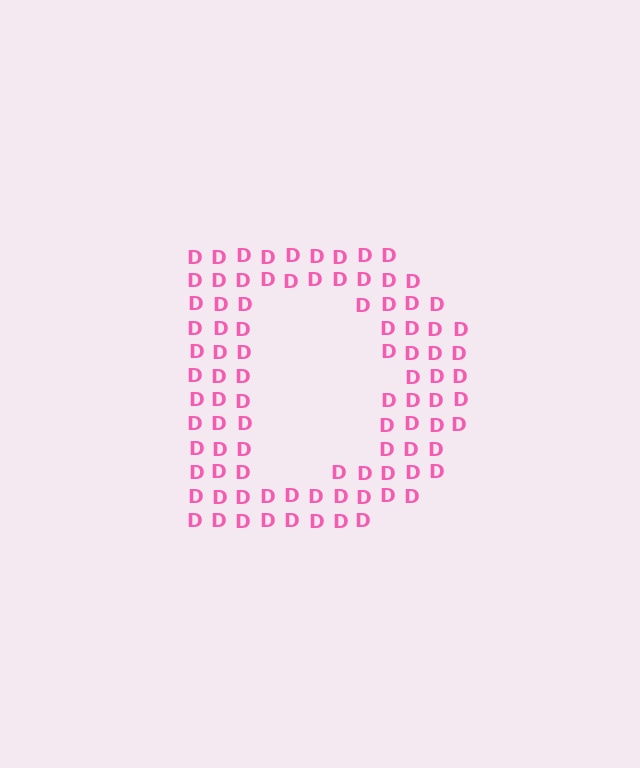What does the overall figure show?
The overall figure shows the letter D.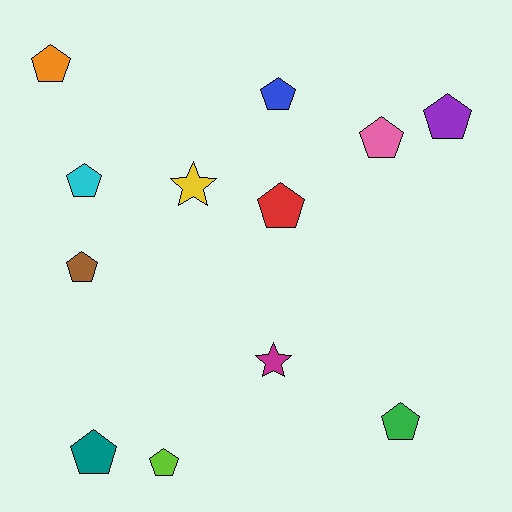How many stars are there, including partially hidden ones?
There are 2 stars.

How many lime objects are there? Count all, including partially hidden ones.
There is 1 lime object.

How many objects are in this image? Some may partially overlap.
There are 12 objects.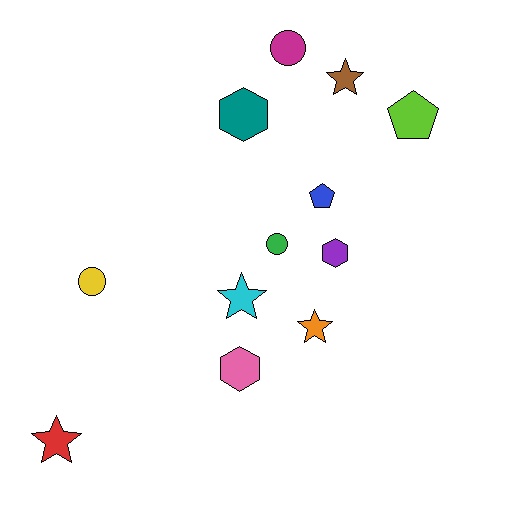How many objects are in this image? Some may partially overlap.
There are 12 objects.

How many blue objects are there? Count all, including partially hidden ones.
There is 1 blue object.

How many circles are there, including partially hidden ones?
There are 3 circles.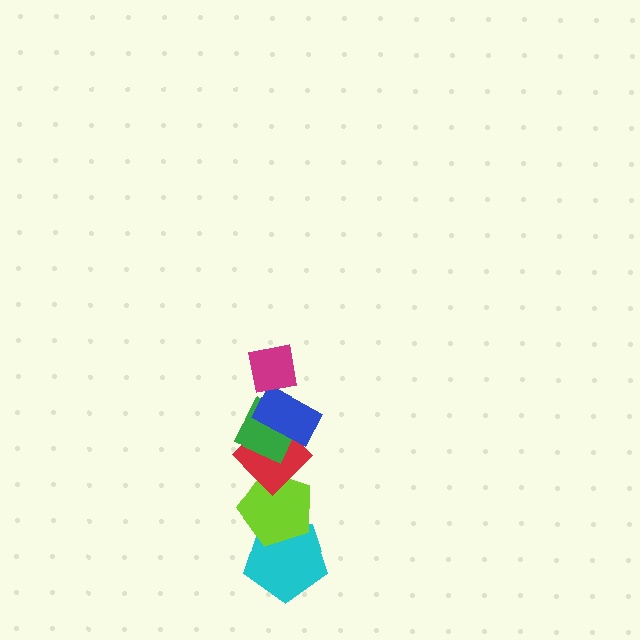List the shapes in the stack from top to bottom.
From top to bottom: the magenta square, the blue rectangle, the green diamond, the red diamond, the lime pentagon, the cyan pentagon.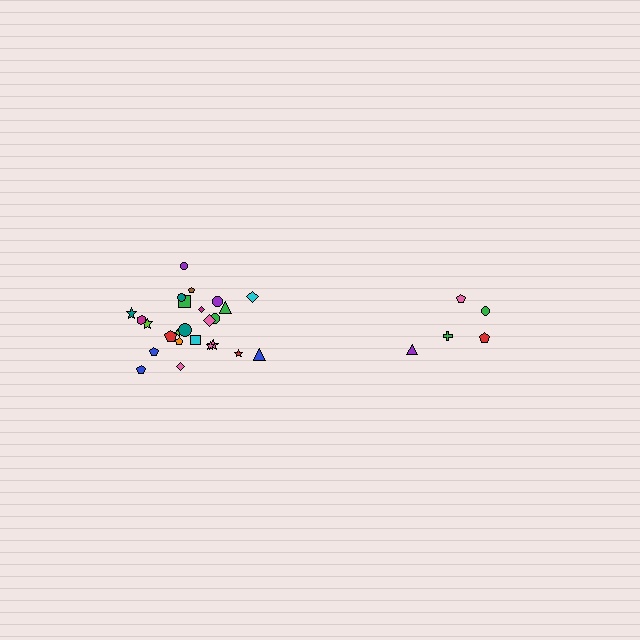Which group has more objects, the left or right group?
The left group.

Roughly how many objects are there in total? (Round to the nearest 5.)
Roughly 30 objects in total.